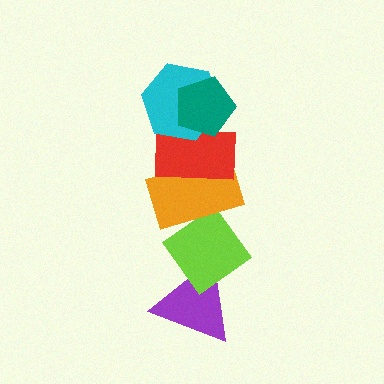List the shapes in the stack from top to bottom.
From top to bottom: the teal pentagon, the cyan hexagon, the red rectangle, the orange rectangle, the lime diamond, the purple triangle.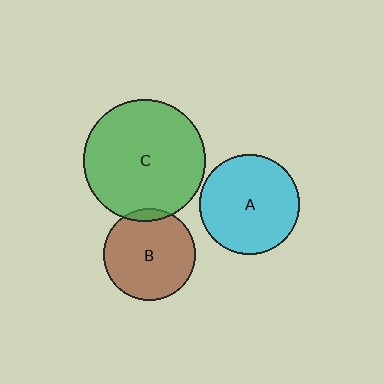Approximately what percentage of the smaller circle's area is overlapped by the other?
Approximately 5%.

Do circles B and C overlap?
Yes.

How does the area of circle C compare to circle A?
Approximately 1.5 times.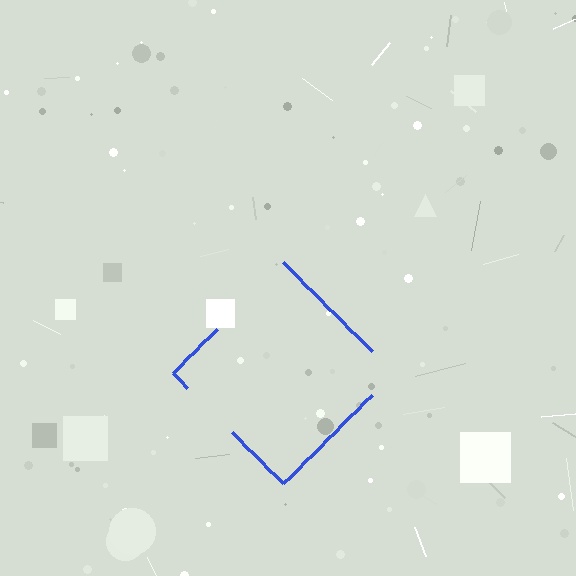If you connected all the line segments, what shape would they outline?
They would outline a diamond.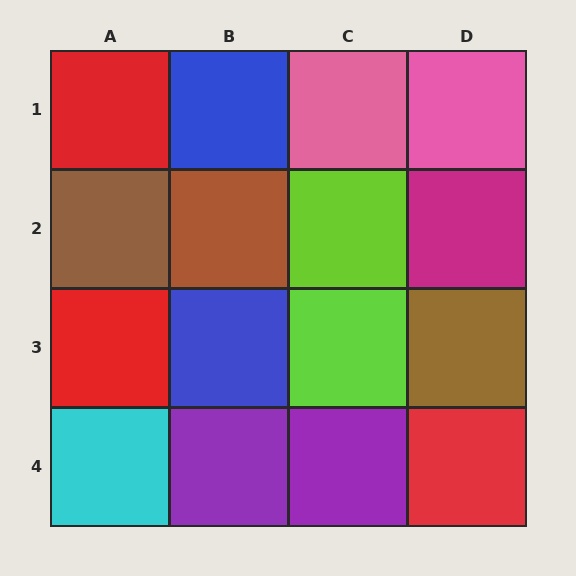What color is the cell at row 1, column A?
Red.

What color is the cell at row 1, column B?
Blue.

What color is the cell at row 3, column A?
Red.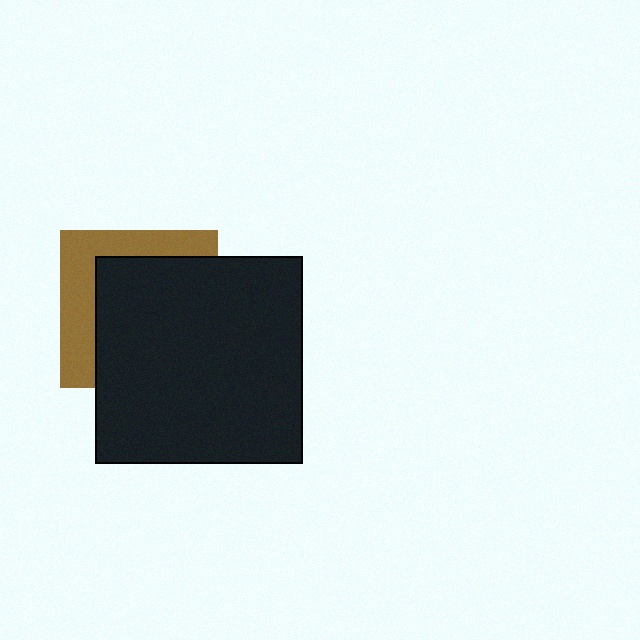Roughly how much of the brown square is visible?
A small part of it is visible (roughly 35%).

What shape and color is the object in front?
The object in front is a black square.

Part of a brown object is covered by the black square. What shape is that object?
It is a square.